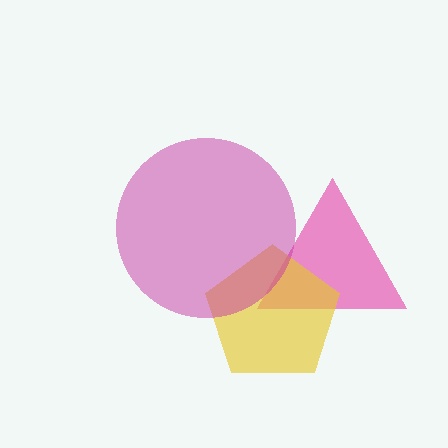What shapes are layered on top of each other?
The layered shapes are: a pink triangle, a yellow pentagon, a magenta circle.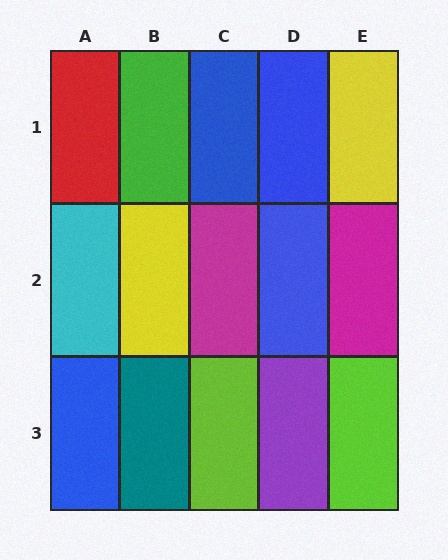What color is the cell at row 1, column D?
Blue.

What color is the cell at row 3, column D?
Purple.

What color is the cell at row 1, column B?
Green.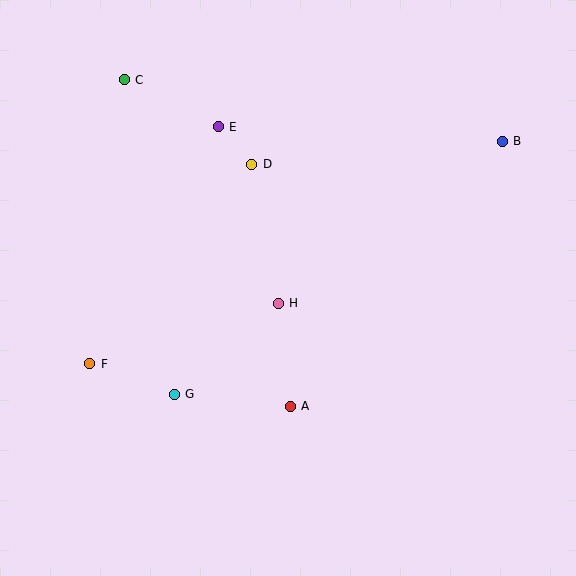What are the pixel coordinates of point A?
Point A is at (290, 406).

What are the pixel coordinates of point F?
Point F is at (90, 364).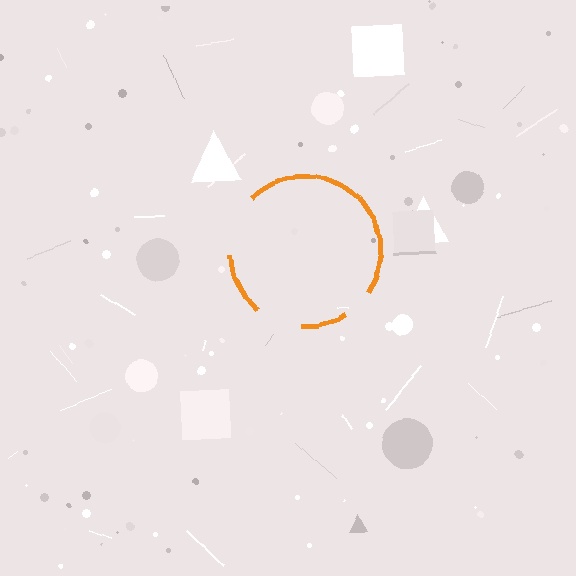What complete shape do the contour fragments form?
The contour fragments form a circle.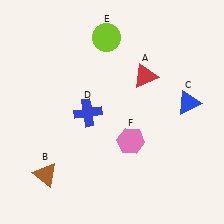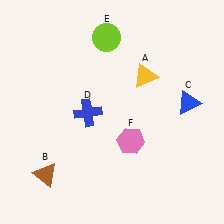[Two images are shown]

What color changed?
The triangle (A) changed from red in Image 1 to yellow in Image 2.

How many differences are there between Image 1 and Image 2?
There is 1 difference between the two images.